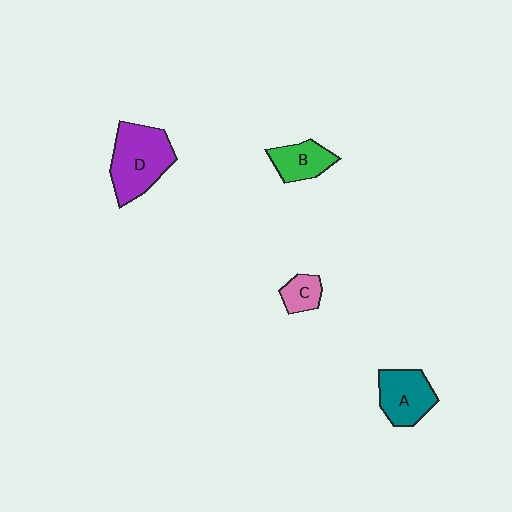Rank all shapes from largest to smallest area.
From largest to smallest: D (purple), A (teal), B (green), C (pink).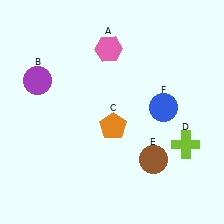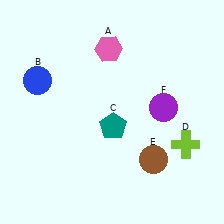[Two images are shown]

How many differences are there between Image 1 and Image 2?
There are 3 differences between the two images.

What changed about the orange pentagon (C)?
In Image 1, C is orange. In Image 2, it changed to teal.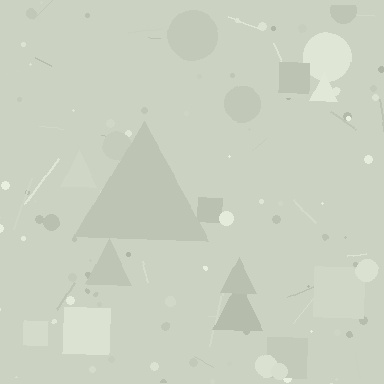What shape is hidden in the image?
A triangle is hidden in the image.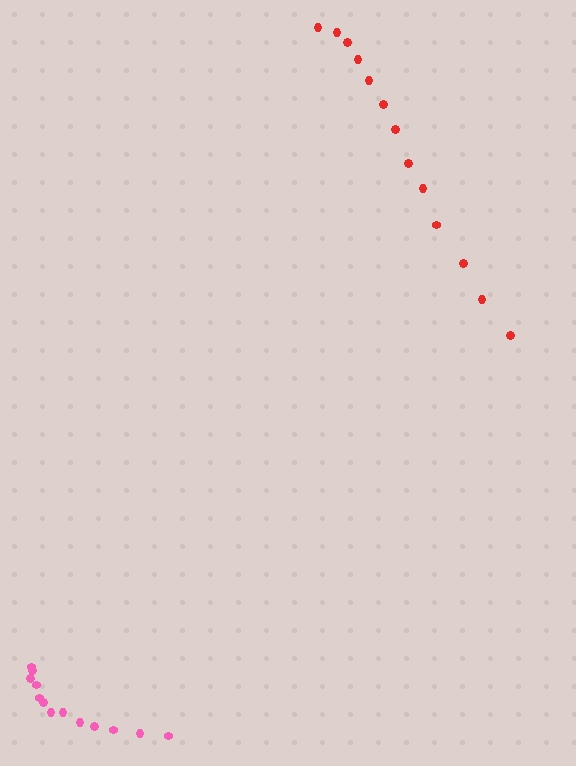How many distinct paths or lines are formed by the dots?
There are 2 distinct paths.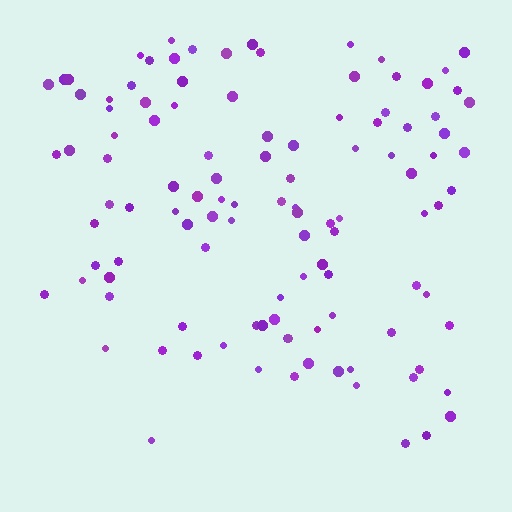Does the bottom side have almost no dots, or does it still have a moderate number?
Still a moderate number, just noticeably fewer than the top.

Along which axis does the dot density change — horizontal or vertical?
Vertical.